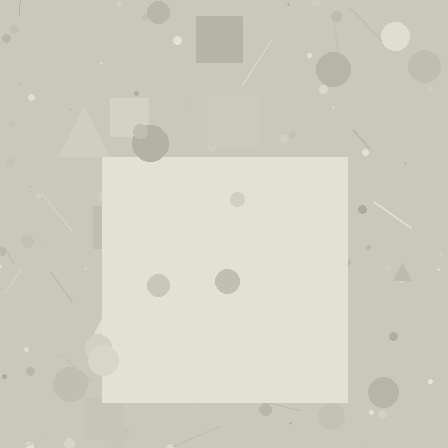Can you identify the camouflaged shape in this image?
The camouflaged shape is a square.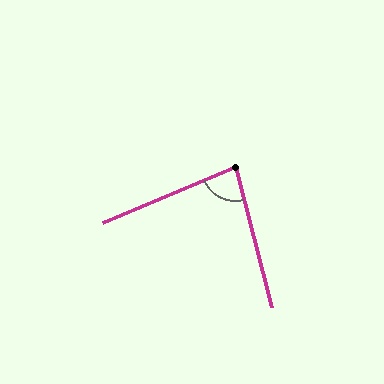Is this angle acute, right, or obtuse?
It is acute.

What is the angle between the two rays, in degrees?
Approximately 82 degrees.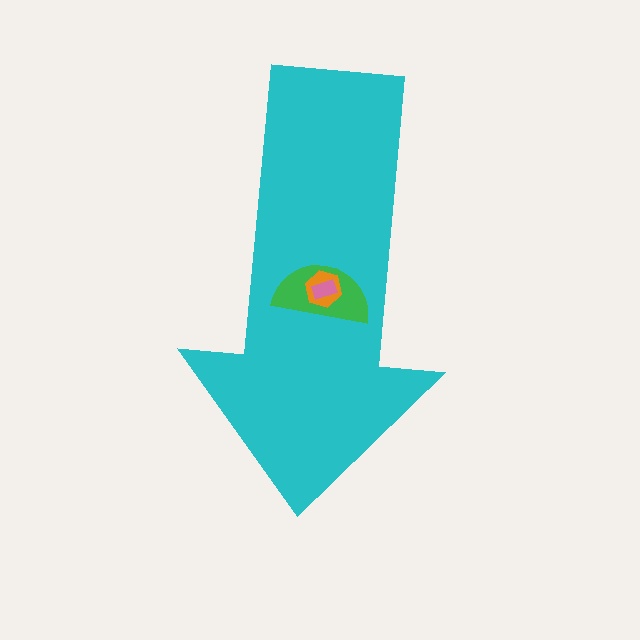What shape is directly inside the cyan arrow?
The green semicircle.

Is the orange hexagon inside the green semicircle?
Yes.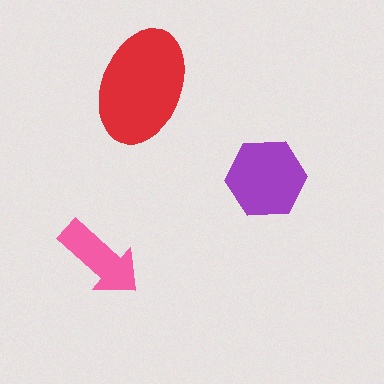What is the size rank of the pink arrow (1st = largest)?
3rd.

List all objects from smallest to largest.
The pink arrow, the purple hexagon, the red ellipse.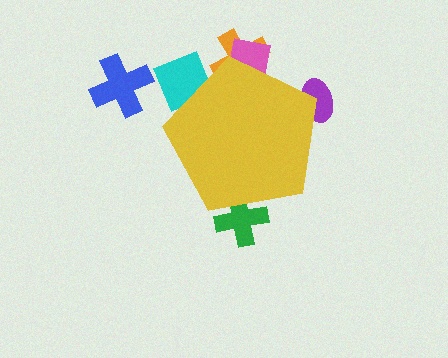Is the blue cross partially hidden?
No, the blue cross is fully visible.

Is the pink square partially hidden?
Yes, the pink square is partially hidden behind the yellow pentagon.